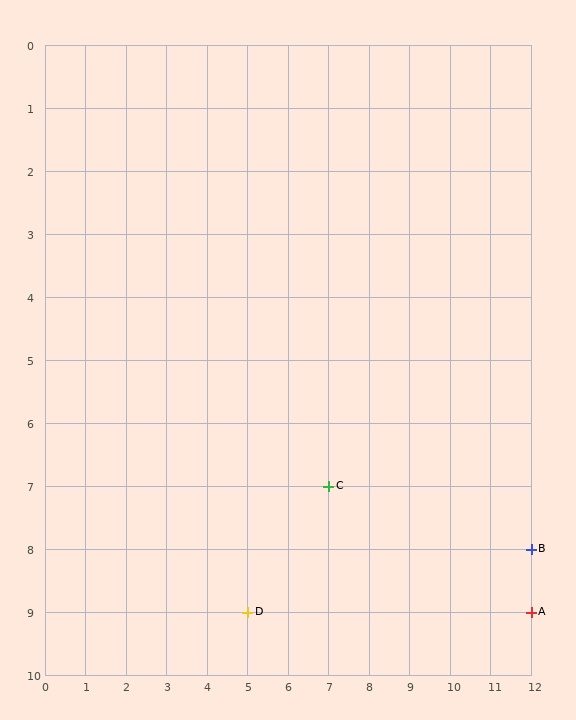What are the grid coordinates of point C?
Point C is at grid coordinates (7, 7).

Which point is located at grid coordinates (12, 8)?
Point B is at (12, 8).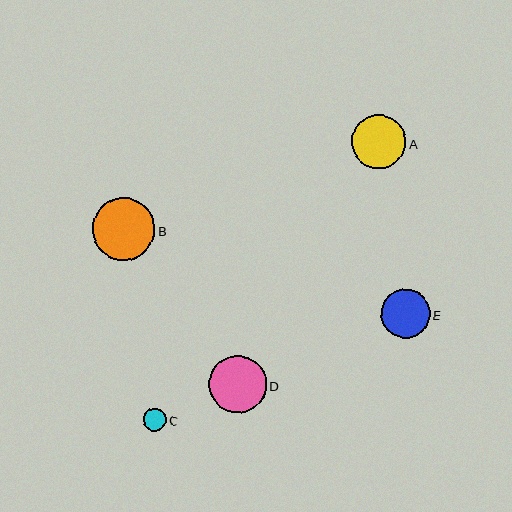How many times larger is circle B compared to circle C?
Circle B is approximately 2.7 times the size of circle C.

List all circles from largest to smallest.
From largest to smallest: B, D, A, E, C.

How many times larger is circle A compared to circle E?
Circle A is approximately 1.1 times the size of circle E.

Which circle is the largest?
Circle B is the largest with a size of approximately 63 pixels.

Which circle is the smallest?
Circle C is the smallest with a size of approximately 23 pixels.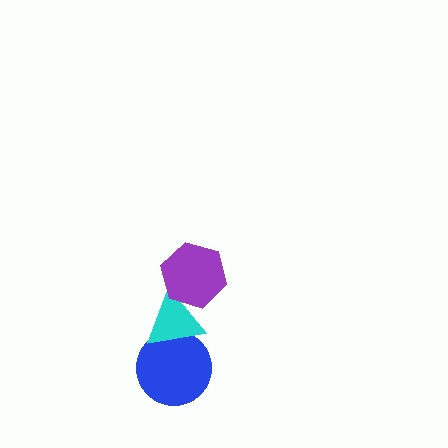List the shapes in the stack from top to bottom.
From top to bottom: the purple hexagon, the cyan triangle, the blue circle.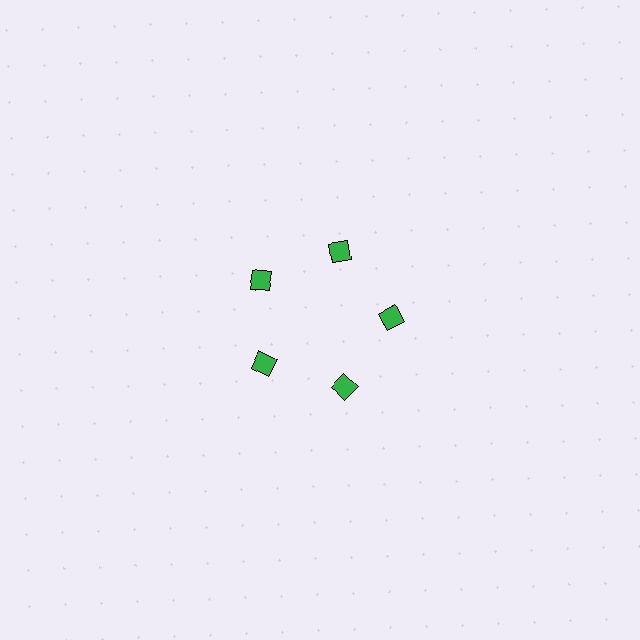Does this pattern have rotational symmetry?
Yes, this pattern has 5-fold rotational symmetry. It looks the same after rotating 72 degrees around the center.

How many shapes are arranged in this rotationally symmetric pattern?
There are 5 shapes, arranged in 5 groups of 1.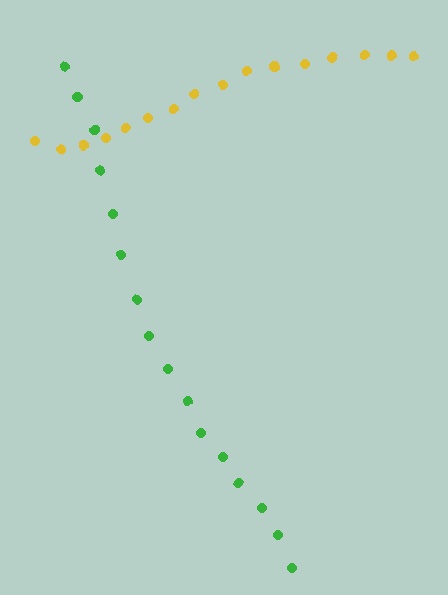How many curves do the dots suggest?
There are 2 distinct paths.